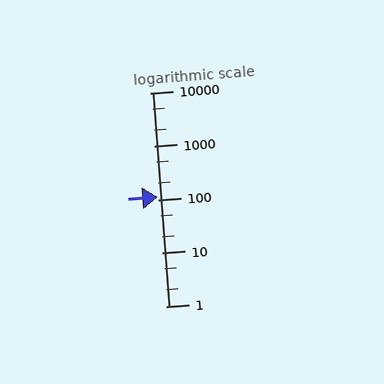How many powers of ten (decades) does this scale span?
The scale spans 4 decades, from 1 to 10000.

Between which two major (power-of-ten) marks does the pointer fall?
The pointer is between 100 and 1000.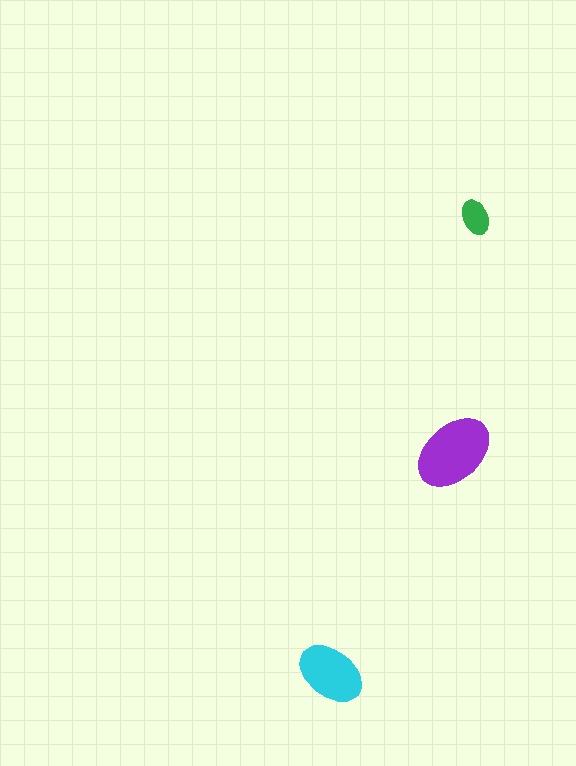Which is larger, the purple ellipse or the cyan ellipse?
The purple one.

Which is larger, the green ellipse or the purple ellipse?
The purple one.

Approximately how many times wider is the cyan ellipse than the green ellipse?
About 2 times wider.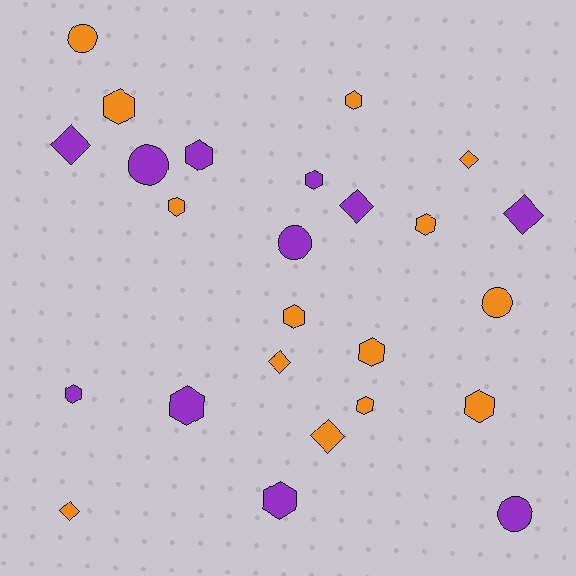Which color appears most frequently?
Orange, with 14 objects.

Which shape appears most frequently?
Hexagon, with 13 objects.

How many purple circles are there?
There are 3 purple circles.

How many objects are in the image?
There are 25 objects.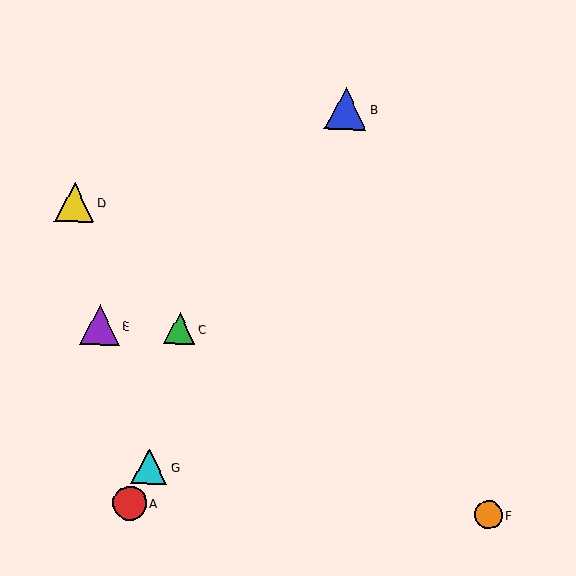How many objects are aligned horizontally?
2 objects (C, E) are aligned horizontally.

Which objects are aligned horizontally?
Objects C, E are aligned horizontally.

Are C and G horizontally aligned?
No, C is at y≈328 and G is at y≈467.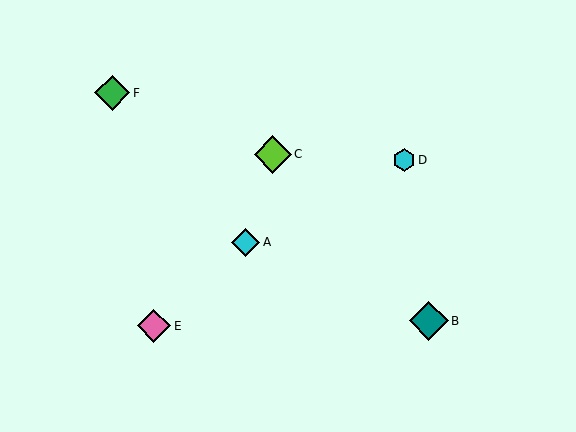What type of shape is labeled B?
Shape B is a teal diamond.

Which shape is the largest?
The teal diamond (labeled B) is the largest.